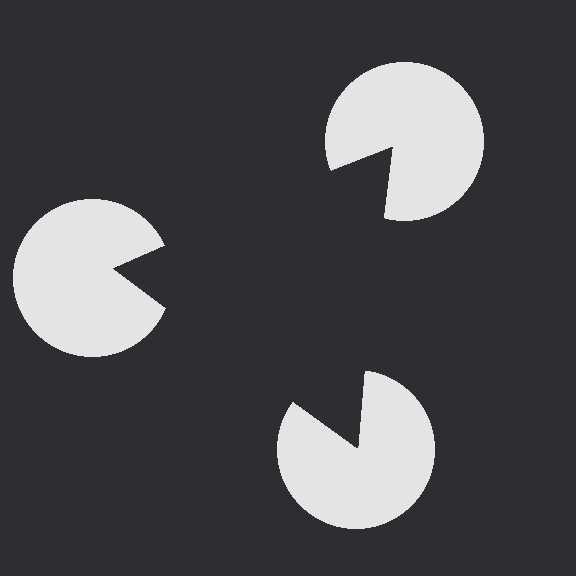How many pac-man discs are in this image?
There are 3 — one at each vertex of the illusory triangle.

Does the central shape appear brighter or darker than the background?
It typically appears slightly darker than the background, even though no actual brightness change is drawn.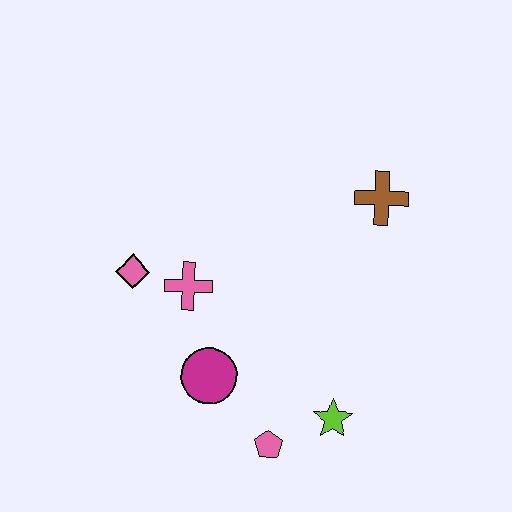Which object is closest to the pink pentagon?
The lime star is closest to the pink pentagon.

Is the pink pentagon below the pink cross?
Yes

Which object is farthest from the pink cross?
The brown cross is farthest from the pink cross.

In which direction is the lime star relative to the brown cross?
The lime star is below the brown cross.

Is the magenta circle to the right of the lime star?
No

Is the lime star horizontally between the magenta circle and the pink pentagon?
No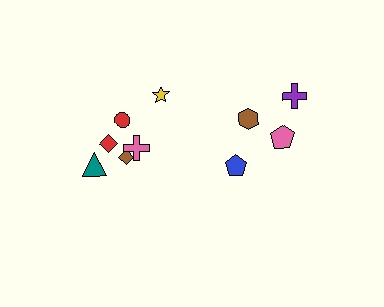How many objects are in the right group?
There are 4 objects.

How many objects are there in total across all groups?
There are 10 objects.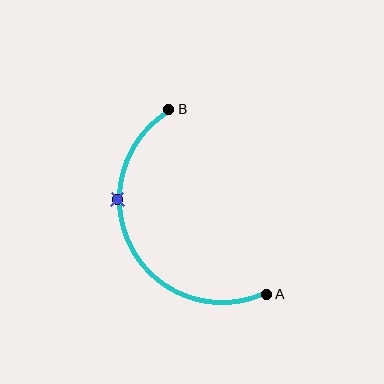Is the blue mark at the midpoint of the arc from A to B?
No. The blue mark lies on the arc but is closer to endpoint B. The arc midpoint would be at the point on the curve equidistant along the arc from both A and B.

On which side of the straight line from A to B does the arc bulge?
The arc bulges to the left of the straight line connecting A and B.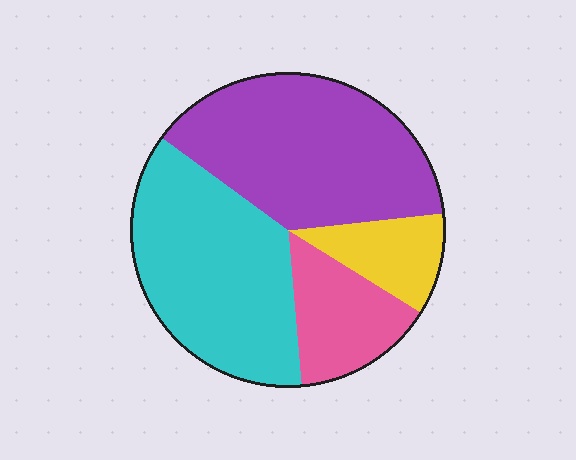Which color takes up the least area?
Yellow, at roughly 10%.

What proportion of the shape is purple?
Purple takes up between a third and a half of the shape.